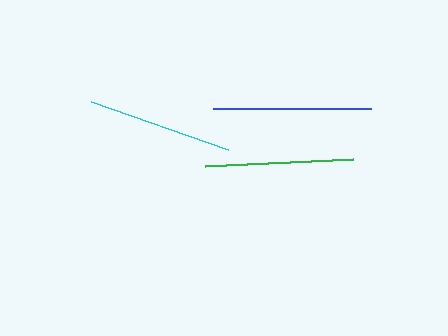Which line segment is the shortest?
The cyan line is the shortest at approximately 145 pixels.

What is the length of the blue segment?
The blue segment is approximately 157 pixels long.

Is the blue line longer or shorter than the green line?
The blue line is longer than the green line.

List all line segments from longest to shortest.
From longest to shortest: blue, green, cyan.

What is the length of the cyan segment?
The cyan segment is approximately 145 pixels long.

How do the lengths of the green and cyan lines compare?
The green and cyan lines are approximately the same length.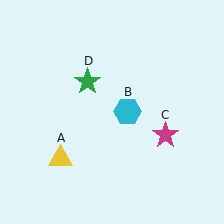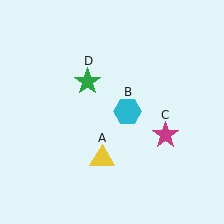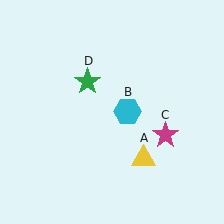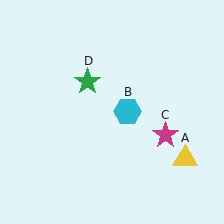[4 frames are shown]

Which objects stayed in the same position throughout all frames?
Cyan hexagon (object B) and magenta star (object C) and green star (object D) remained stationary.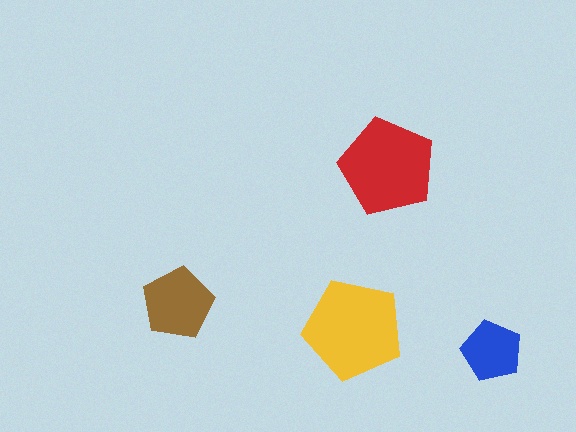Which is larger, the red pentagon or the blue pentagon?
The red one.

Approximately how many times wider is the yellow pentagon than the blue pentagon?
About 1.5 times wider.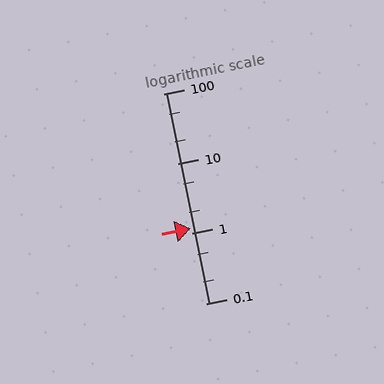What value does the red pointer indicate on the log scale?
The pointer indicates approximately 1.2.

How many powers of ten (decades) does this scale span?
The scale spans 3 decades, from 0.1 to 100.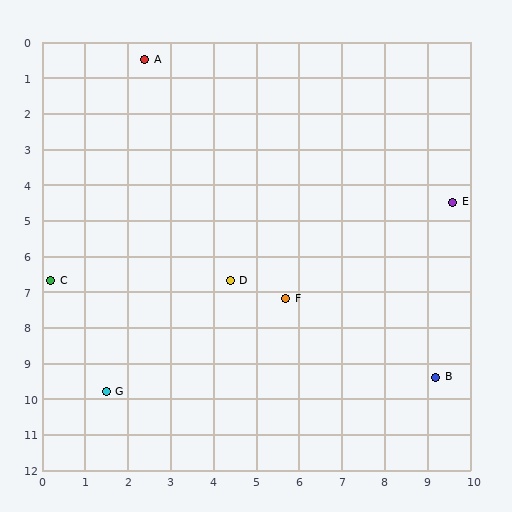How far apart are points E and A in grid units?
Points E and A are about 8.2 grid units apart.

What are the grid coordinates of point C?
Point C is at approximately (0.2, 6.7).